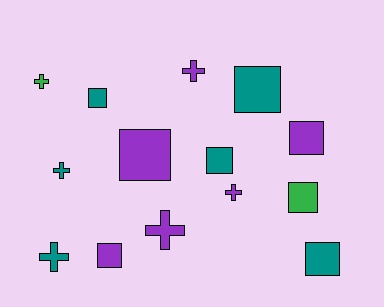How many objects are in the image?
There are 14 objects.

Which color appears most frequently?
Teal, with 6 objects.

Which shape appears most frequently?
Square, with 8 objects.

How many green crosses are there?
There is 1 green cross.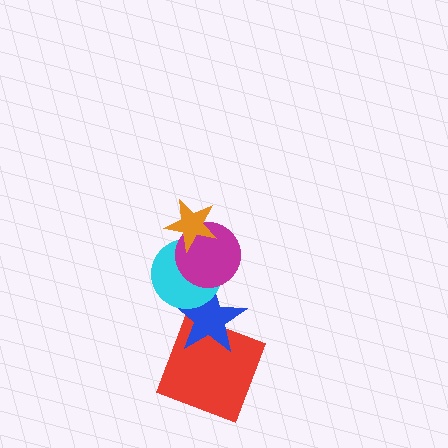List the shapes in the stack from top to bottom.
From top to bottom: the orange star, the magenta circle, the cyan circle, the blue star, the red square.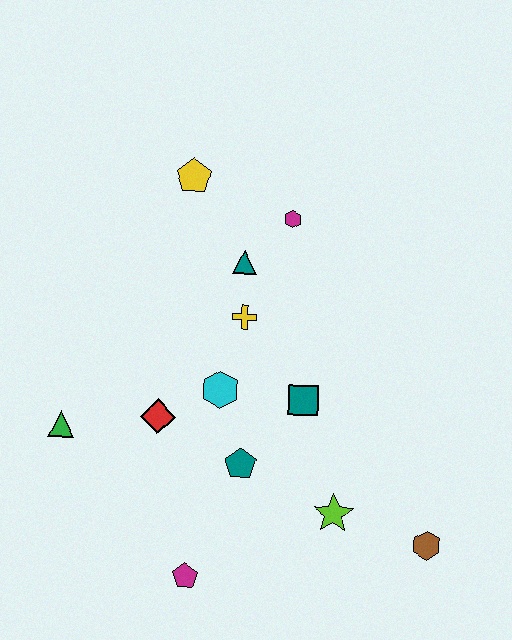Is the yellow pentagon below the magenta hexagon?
No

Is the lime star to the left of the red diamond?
No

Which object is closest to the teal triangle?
The yellow cross is closest to the teal triangle.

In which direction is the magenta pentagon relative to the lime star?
The magenta pentagon is to the left of the lime star.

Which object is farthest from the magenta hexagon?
The magenta pentagon is farthest from the magenta hexagon.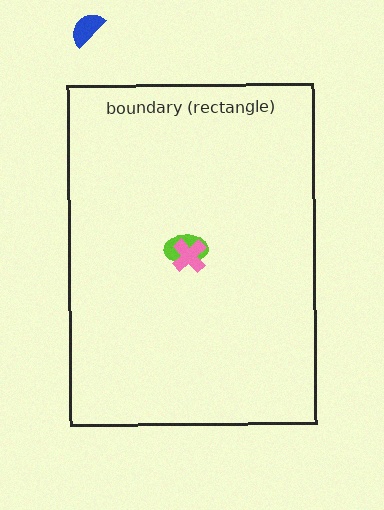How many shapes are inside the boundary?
2 inside, 1 outside.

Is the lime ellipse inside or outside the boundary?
Inside.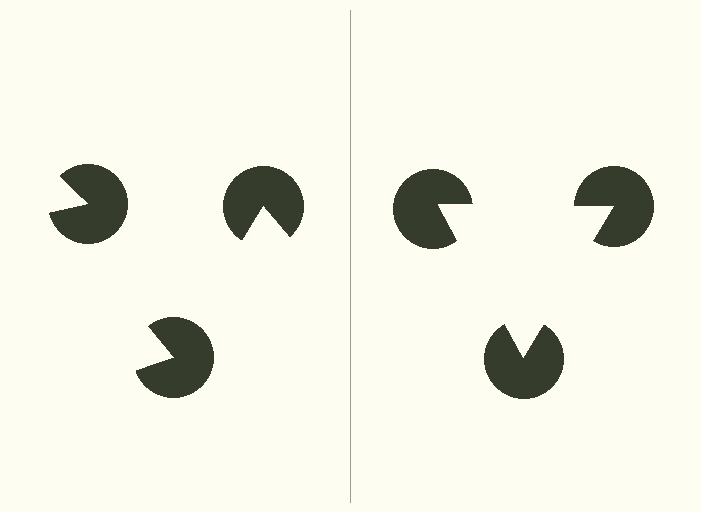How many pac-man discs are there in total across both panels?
6 — 3 on each side.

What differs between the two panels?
The pac-man discs are positioned identically on both sides; only the wedge orientations differ. On the right they align to a triangle; on the left they are misaligned.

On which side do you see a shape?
An illusory triangle appears on the right side. On the left side the wedge cuts are rotated, so no coherent shape forms.